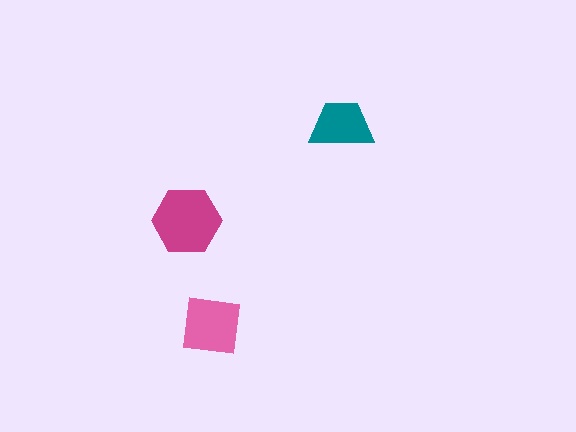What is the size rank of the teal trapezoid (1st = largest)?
3rd.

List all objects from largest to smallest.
The magenta hexagon, the pink square, the teal trapezoid.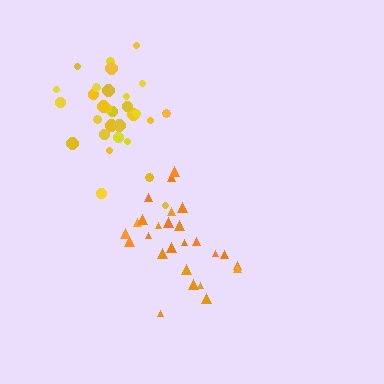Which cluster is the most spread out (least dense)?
Orange.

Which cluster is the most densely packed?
Yellow.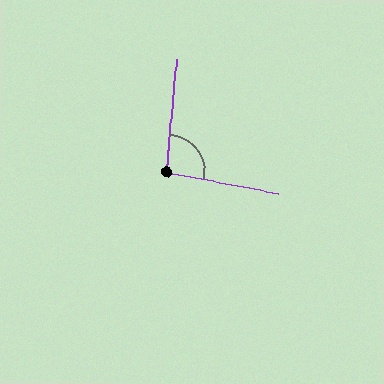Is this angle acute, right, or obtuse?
It is obtuse.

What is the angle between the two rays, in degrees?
Approximately 95 degrees.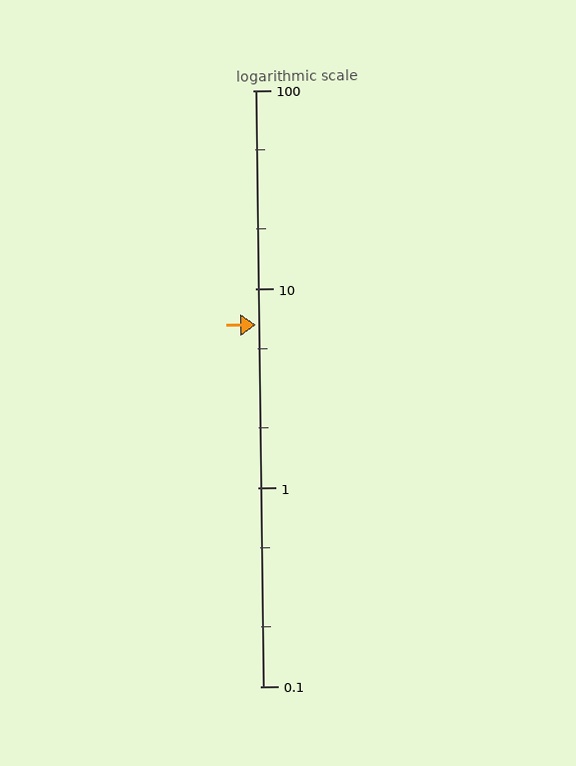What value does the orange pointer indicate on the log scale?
The pointer indicates approximately 6.6.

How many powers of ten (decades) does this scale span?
The scale spans 3 decades, from 0.1 to 100.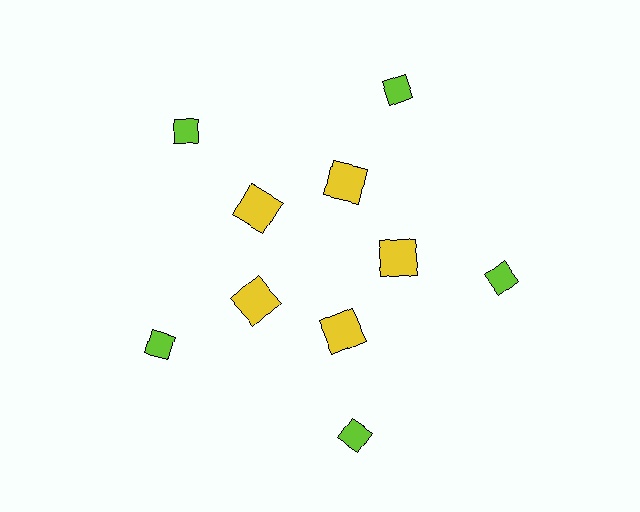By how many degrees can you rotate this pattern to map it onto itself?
The pattern maps onto itself every 72 degrees of rotation.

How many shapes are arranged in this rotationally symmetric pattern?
There are 10 shapes, arranged in 5 groups of 2.